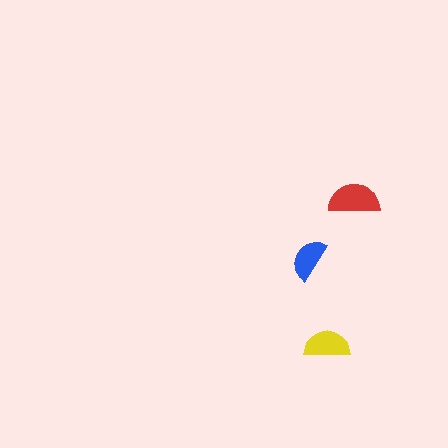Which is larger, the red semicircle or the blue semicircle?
The red one.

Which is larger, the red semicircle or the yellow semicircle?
The red one.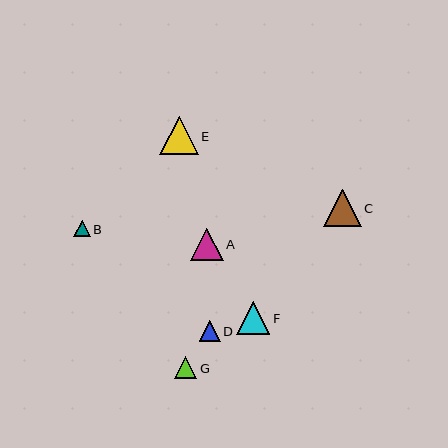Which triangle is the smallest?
Triangle B is the smallest with a size of approximately 16 pixels.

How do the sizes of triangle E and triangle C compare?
Triangle E and triangle C are approximately the same size.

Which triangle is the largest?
Triangle E is the largest with a size of approximately 38 pixels.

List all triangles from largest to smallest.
From largest to smallest: E, C, F, A, G, D, B.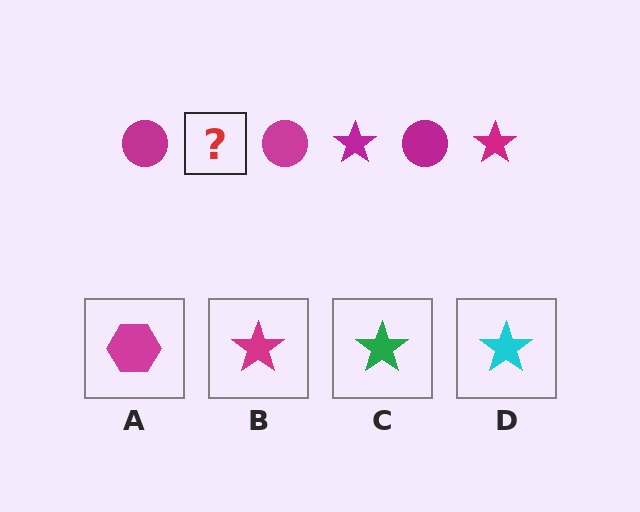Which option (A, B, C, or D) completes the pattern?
B.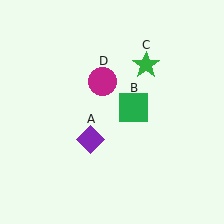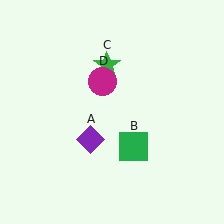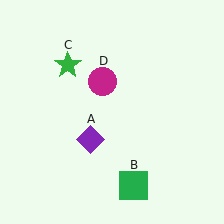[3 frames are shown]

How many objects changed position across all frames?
2 objects changed position: green square (object B), green star (object C).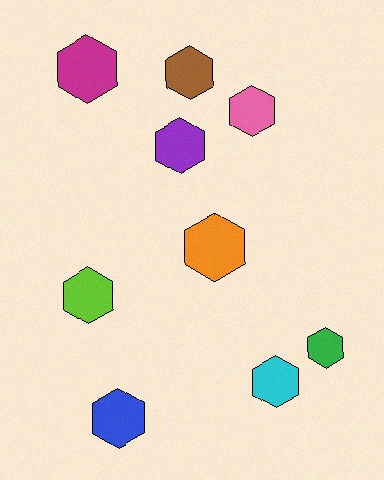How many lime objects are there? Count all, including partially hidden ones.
There is 1 lime object.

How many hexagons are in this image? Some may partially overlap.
There are 9 hexagons.